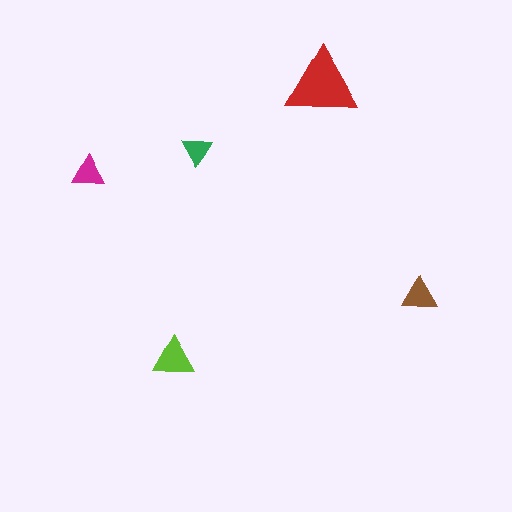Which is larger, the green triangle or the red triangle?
The red one.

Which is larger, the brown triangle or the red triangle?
The red one.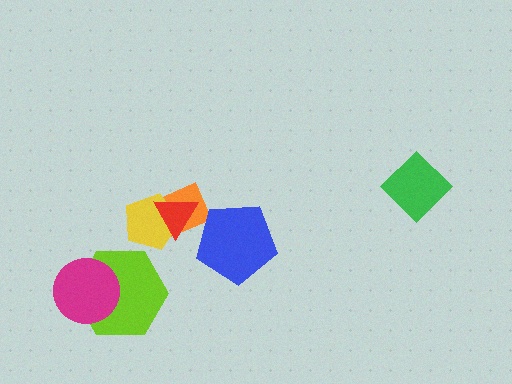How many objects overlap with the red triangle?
2 objects overlap with the red triangle.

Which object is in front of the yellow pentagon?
The red triangle is in front of the yellow pentagon.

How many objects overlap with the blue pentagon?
0 objects overlap with the blue pentagon.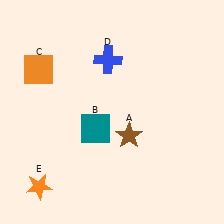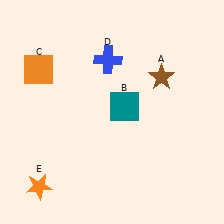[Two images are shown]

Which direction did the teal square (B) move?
The teal square (B) moved right.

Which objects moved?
The objects that moved are: the brown star (A), the teal square (B).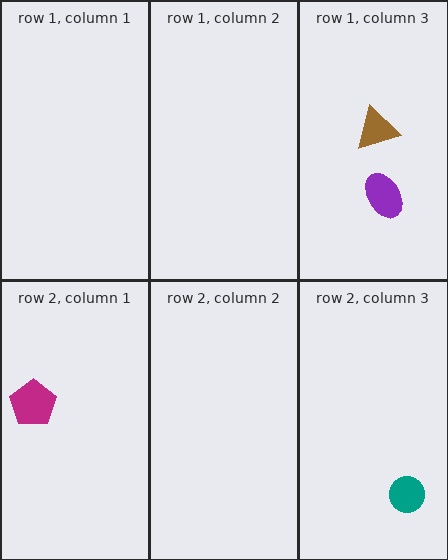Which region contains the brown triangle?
The row 1, column 3 region.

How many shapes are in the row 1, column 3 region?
2.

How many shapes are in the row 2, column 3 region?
1.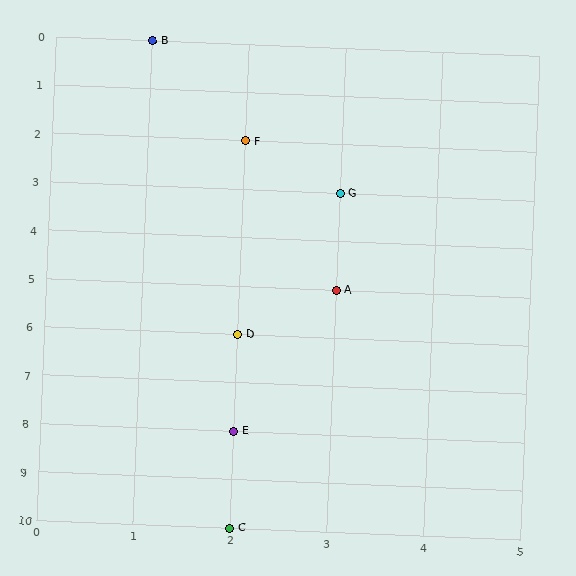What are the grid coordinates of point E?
Point E is at grid coordinates (2, 8).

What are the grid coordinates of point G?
Point G is at grid coordinates (3, 3).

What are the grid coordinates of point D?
Point D is at grid coordinates (2, 6).